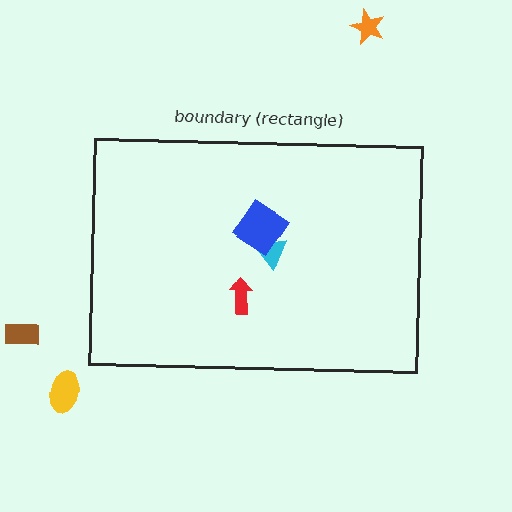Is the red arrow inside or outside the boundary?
Inside.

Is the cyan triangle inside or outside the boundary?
Inside.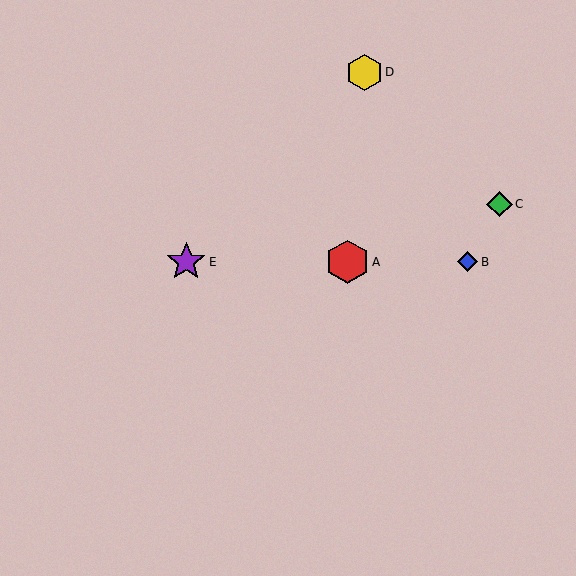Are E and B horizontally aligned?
Yes, both are at y≈262.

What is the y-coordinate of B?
Object B is at y≈262.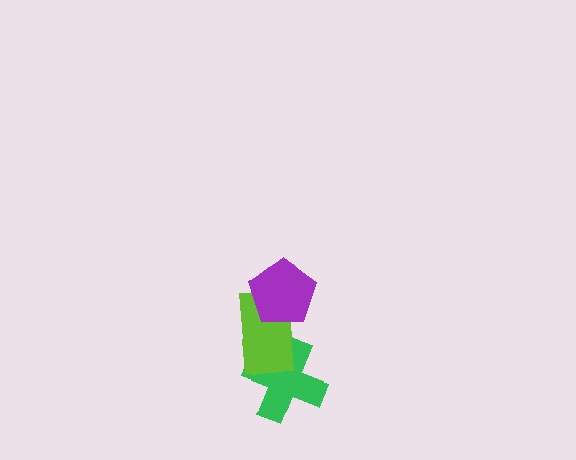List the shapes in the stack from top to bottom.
From top to bottom: the purple pentagon, the lime rectangle, the green cross.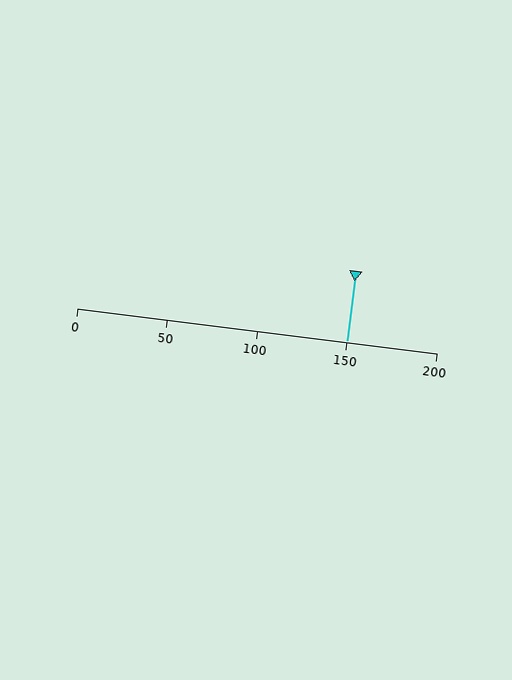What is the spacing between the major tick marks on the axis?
The major ticks are spaced 50 apart.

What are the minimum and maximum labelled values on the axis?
The axis runs from 0 to 200.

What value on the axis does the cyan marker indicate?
The marker indicates approximately 150.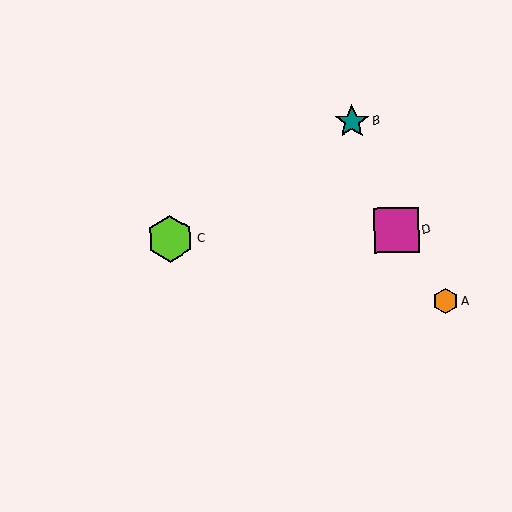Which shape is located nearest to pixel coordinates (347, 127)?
The teal star (labeled B) at (352, 121) is nearest to that location.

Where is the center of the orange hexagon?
The center of the orange hexagon is at (445, 301).